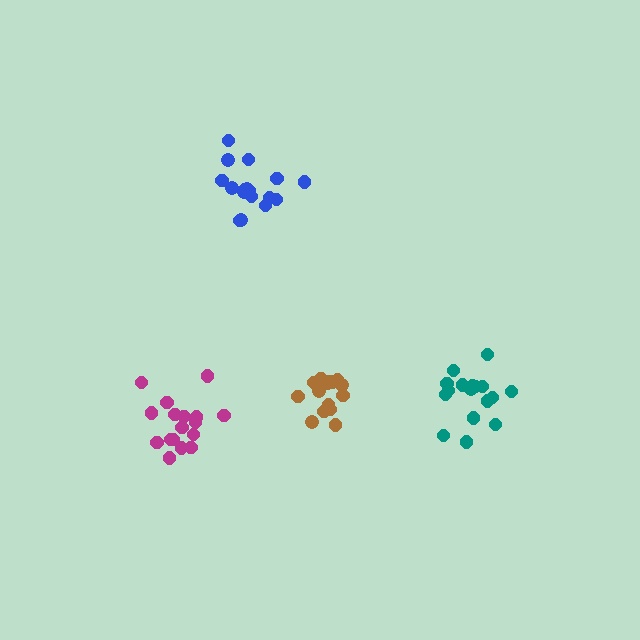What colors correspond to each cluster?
The clusters are colored: magenta, brown, blue, teal.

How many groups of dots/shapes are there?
There are 4 groups.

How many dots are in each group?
Group 1: 17 dots, Group 2: 15 dots, Group 3: 17 dots, Group 4: 17 dots (66 total).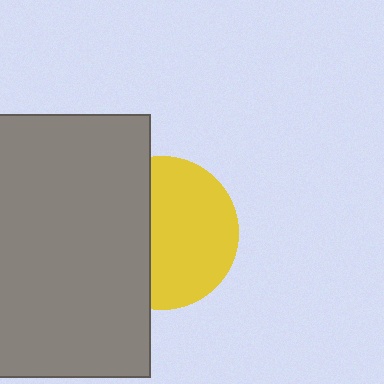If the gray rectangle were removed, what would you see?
You would see the complete yellow circle.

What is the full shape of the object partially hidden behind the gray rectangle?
The partially hidden object is a yellow circle.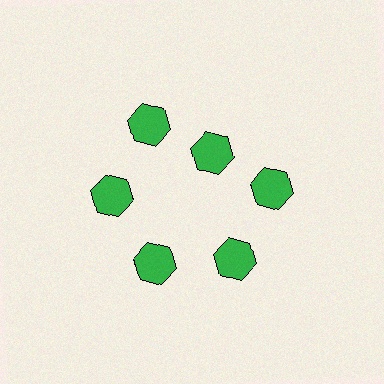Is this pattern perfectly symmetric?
No. The 6 green hexagons are arranged in a ring, but one element near the 1 o'clock position is pulled inward toward the center, breaking the 6-fold rotational symmetry.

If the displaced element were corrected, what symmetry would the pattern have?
It would have 6-fold rotational symmetry — the pattern would map onto itself every 60 degrees.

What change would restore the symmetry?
The symmetry would be restored by moving it outward, back onto the ring so that all 6 hexagons sit at equal angles and equal distance from the center.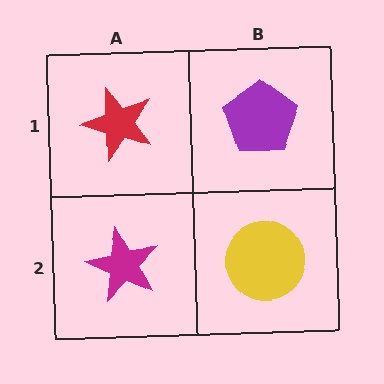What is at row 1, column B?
A purple pentagon.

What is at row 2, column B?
A yellow circle.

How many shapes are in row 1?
2 shapes.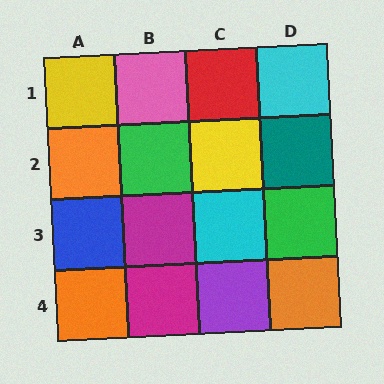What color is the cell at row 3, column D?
Green.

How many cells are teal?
1 cell is teal.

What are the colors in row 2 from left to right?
Orange, green, yellow, teal.